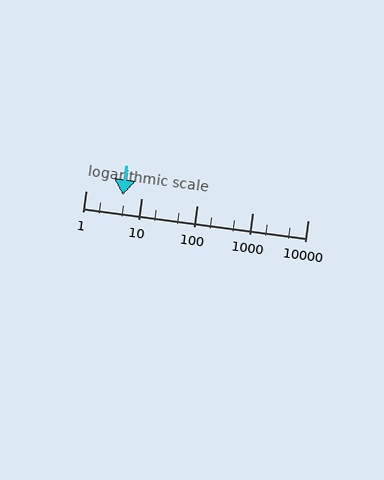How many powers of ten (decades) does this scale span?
The scale spans 4 decades, from 1 to 10000.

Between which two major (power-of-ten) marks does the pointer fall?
The pointer is between 1 and 10.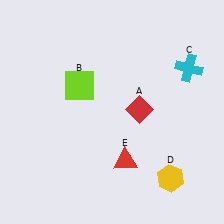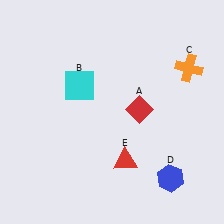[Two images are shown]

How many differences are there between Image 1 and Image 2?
There are 3 differences between the two images.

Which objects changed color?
B changed from lime to cyan. C changed from cyan to orange. D changed from yellow to blue.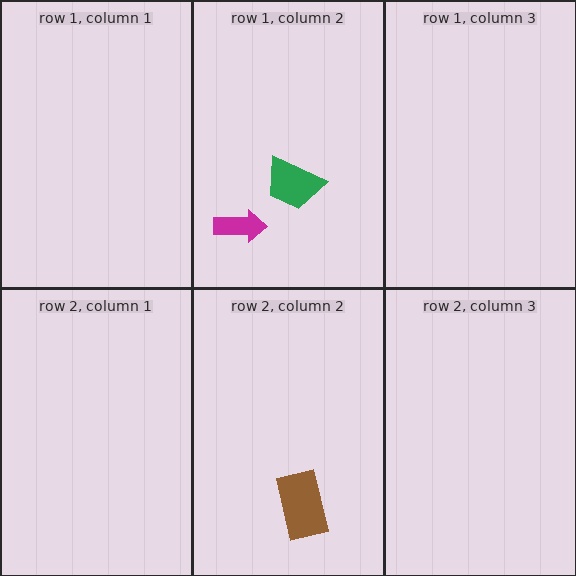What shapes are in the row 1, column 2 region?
The green trapezoid, the magenta arrow.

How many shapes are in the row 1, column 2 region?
2.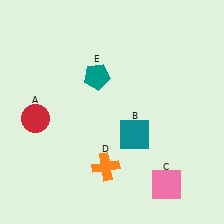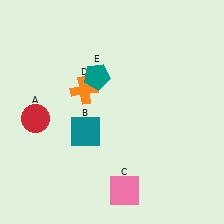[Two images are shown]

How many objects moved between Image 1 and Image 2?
3 objects moved between the two images.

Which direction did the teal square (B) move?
The teal square (B) moved left.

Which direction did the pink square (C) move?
The pink square (C) moved left.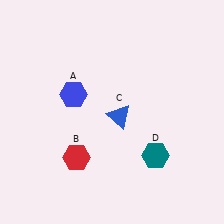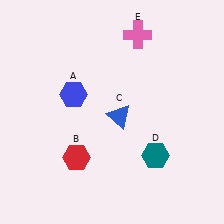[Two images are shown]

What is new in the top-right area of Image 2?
A pink cross (E) was added in the top-right area of Image 2.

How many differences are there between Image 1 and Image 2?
There is 1 difference between the two images.